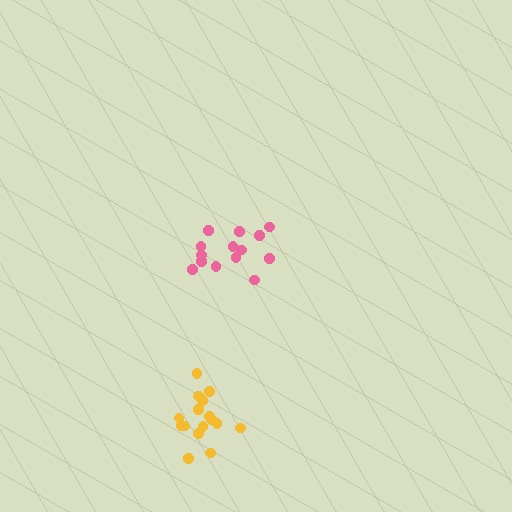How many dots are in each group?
Group 1: 14 dots, Group 2: 16 dots (30 total).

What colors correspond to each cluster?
The clusters are colored: pink, yellow.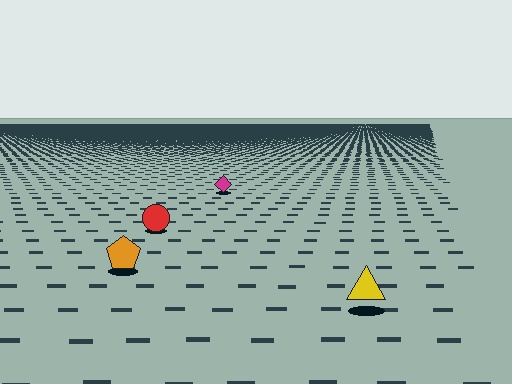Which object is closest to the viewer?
The yellow triangle is closest. The texture marks near it are larger and more spread out.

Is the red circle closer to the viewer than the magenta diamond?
Yes. The red circle is closer — you can tell from the texture gradient: the ground texture is coarser near it.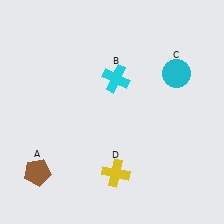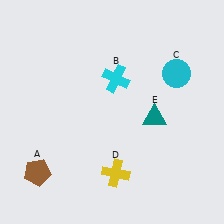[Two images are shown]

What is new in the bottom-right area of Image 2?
A teal triangle (E) was added in the bottom-right area of Image 2.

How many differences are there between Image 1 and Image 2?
There is 1 difference between the two images.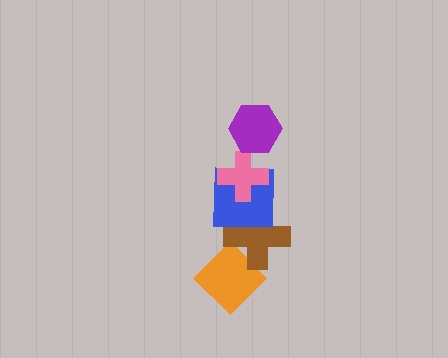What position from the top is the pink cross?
The pink cross is 2nd from the top.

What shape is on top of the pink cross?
The purple hexagon is on top of the pink cross.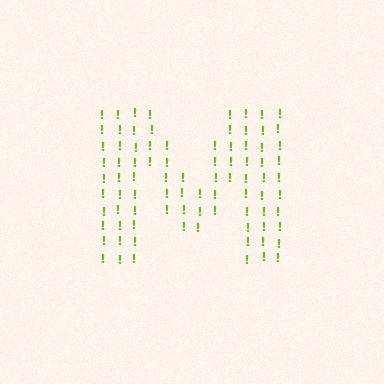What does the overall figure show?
The overall figure shows the letter M.